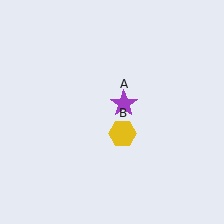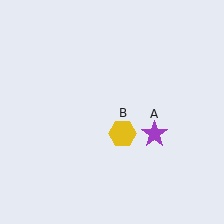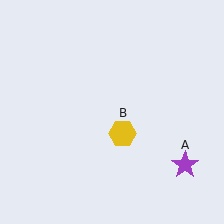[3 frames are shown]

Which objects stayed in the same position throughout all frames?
Yellow hexagon (object B) remained stationary.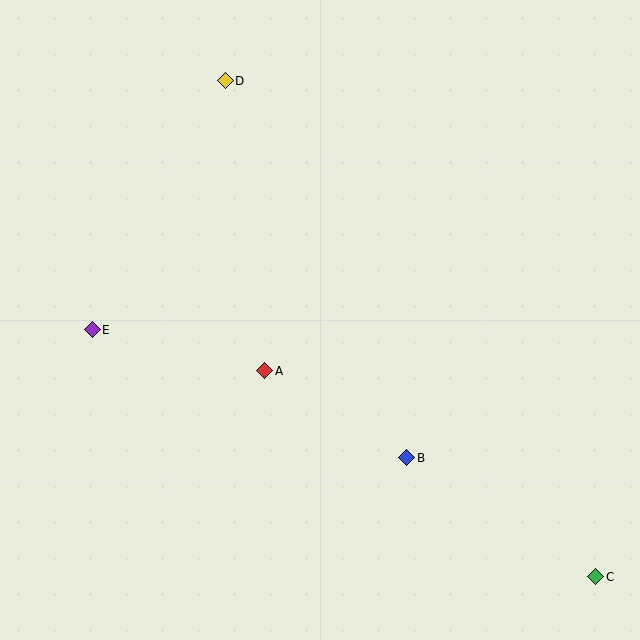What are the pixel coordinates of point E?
Point E is at (92, 330).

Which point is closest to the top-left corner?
Point D is closest to the top-left corner.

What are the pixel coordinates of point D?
Point D is at (225, 81).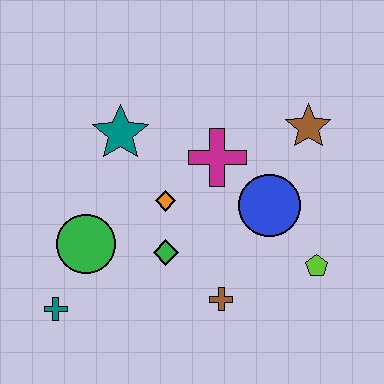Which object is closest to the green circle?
The teal cross is closest to the green circle.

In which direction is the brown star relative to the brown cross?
The brown star is above the brown cross.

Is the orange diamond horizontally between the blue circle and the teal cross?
Yes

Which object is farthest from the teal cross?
The brown star is farthest from the teal cross.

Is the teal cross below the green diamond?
Yes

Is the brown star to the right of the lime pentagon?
No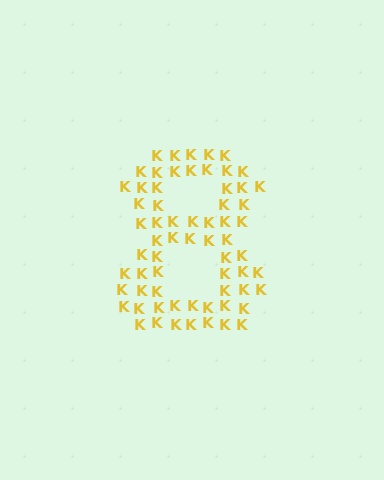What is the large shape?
The large shape is the digit 8.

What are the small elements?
The small elements are letter K's.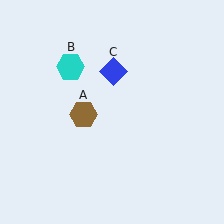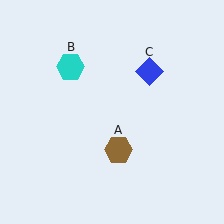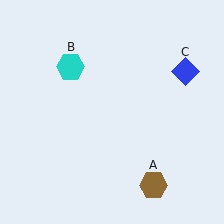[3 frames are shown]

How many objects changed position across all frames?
2 objects changed position: brown hexagon (object A), blue diamond (object C).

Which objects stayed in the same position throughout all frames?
Cyan hexagon (object B) remained stationary.